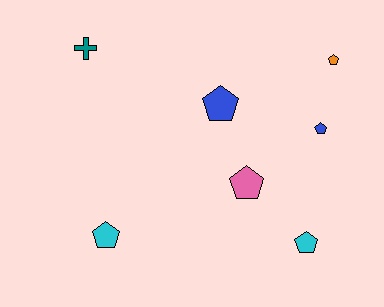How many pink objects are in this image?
There is 1 pink object.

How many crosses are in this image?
There is 1 cross.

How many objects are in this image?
There are 7 objects.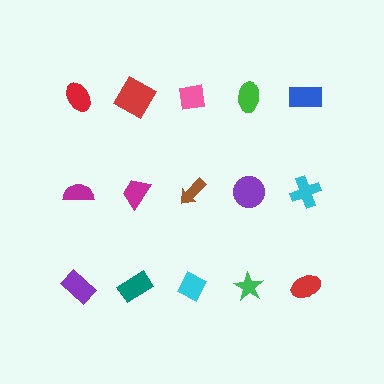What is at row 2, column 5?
A cyan cross.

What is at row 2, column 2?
A magenta trapezoid.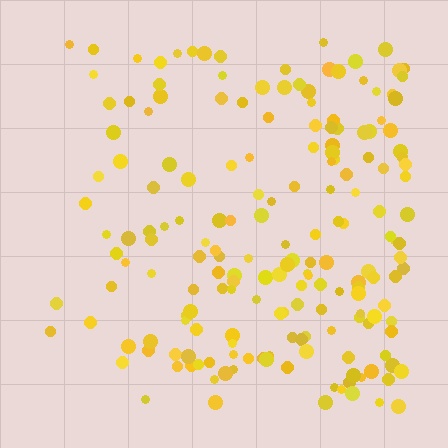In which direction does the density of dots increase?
From left to right, with the right side densest.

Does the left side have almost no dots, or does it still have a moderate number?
Still a moderate number, just noticeably fewer than the right.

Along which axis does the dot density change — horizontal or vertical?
Horizontal.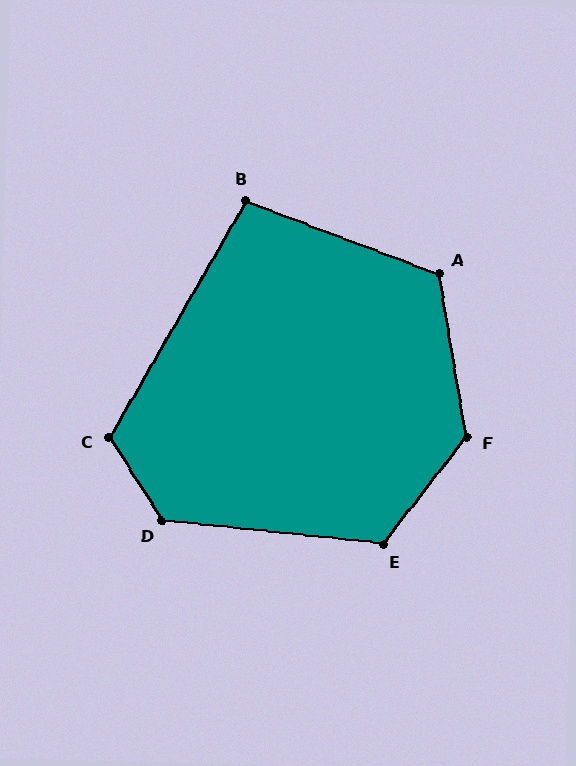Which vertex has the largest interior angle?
F, at approximately 133 degrees.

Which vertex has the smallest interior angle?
B, at approximately 99 degrees.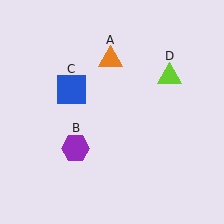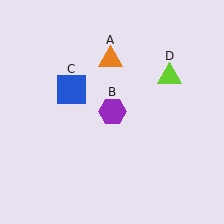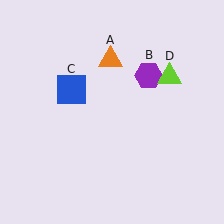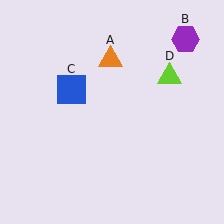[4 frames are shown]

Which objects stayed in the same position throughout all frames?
Orange triangle (object A) and blue square (object C) and lime triangle (object D) remained stationary.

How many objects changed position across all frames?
1 object changed position: purple hexagon (object B).